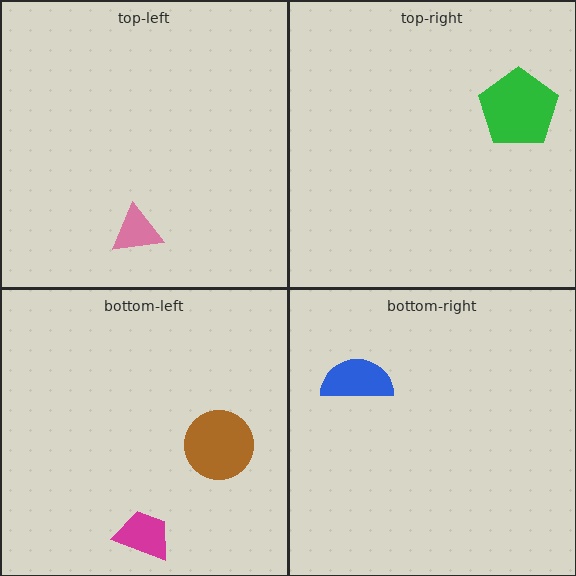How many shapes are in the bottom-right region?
1.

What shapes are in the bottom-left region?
The magenta trapezoid, the brown circle.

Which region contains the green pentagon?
The top-right region.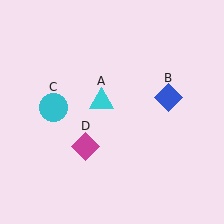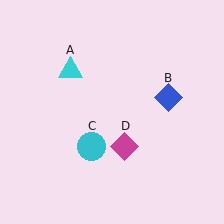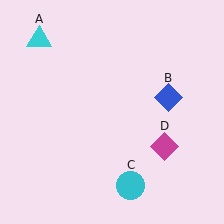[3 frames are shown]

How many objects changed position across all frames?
3 objects changed position: cyan triangle (object A), cyan circle (object C), magenta diamond (object D).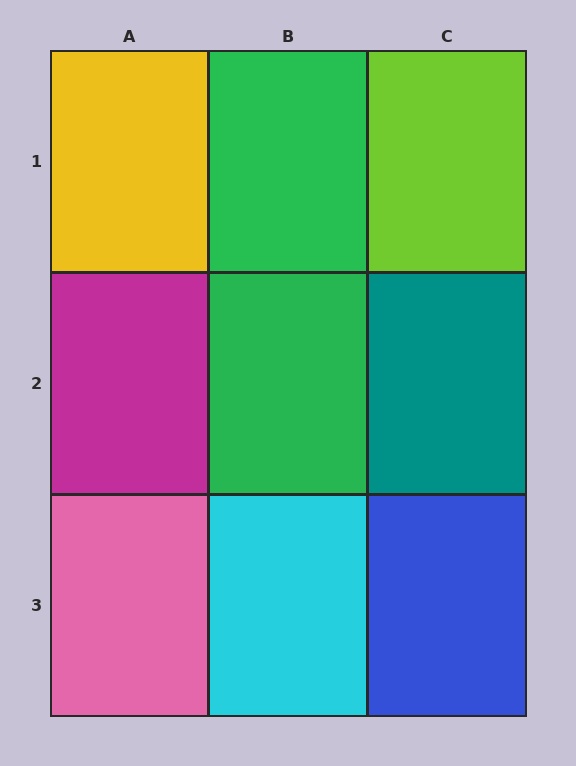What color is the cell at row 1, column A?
Yellow.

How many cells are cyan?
1 cell is cyan.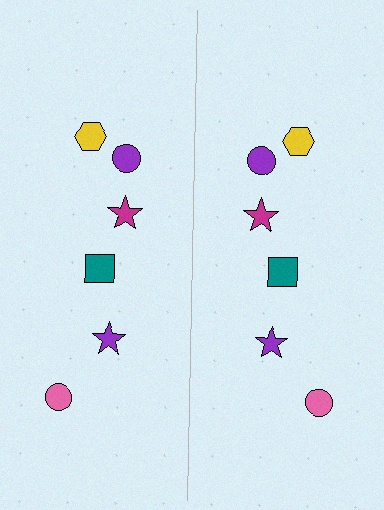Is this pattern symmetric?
Yes, this pattern has bilateral (reflection) symmetry.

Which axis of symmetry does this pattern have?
The pattern has a vertical axis of symmetry running through the center of the image.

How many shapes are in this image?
There are 12 shapes in this image.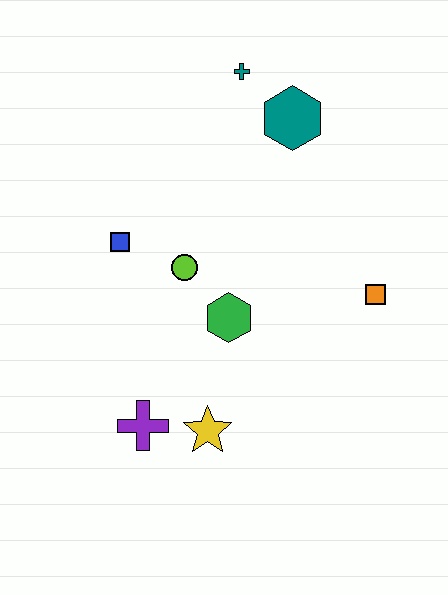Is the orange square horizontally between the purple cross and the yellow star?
No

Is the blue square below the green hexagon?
No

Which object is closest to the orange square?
The green hexagon is closest to the orange square.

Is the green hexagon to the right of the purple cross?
Yes